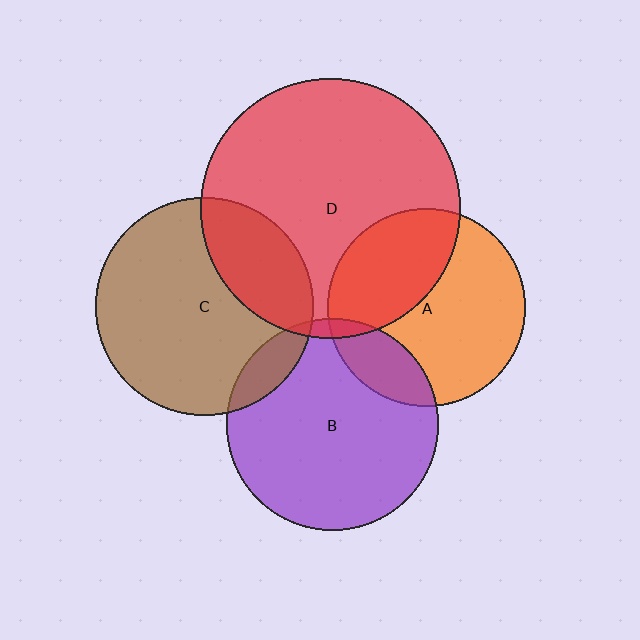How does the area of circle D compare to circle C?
Approximately 1.4 times.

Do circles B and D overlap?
Yes.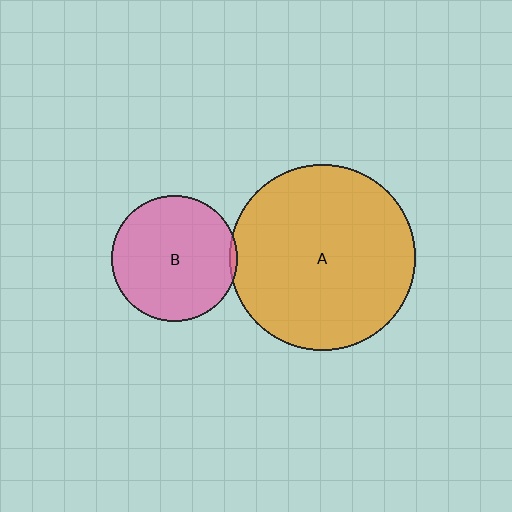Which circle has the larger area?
Circle A (orange).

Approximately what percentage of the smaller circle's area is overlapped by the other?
Approximately 5%.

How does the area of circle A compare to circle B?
Approximately 2.2 times.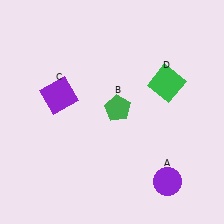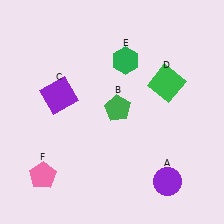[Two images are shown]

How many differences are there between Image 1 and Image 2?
There are 2 differences between the two images.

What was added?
A green hexagon (E), a pink pentagon (F) were added in Image 2.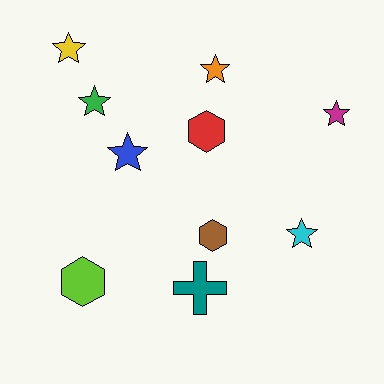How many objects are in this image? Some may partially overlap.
There are 10 objects.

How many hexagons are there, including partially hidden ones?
There are 3 hexagons.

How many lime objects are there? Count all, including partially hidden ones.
There is 1 lime object.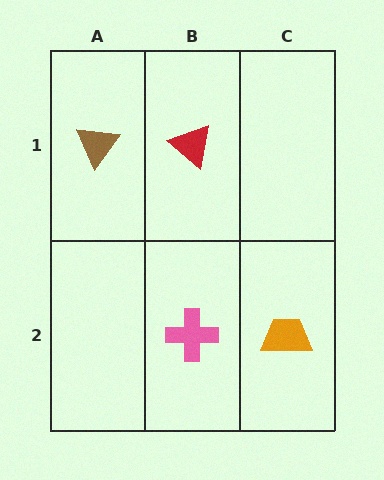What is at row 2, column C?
An orange trapezoid.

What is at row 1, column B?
A red triangle.